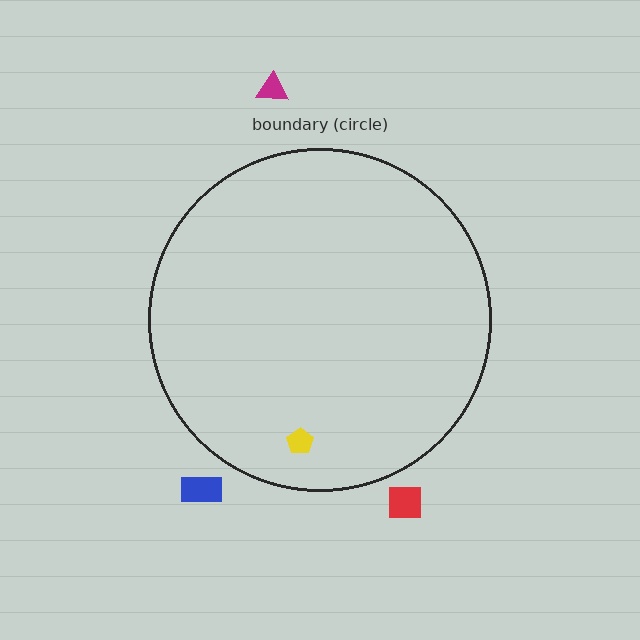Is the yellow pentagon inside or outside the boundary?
Inside.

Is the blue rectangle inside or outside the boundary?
Outside.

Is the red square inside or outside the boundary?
Outside.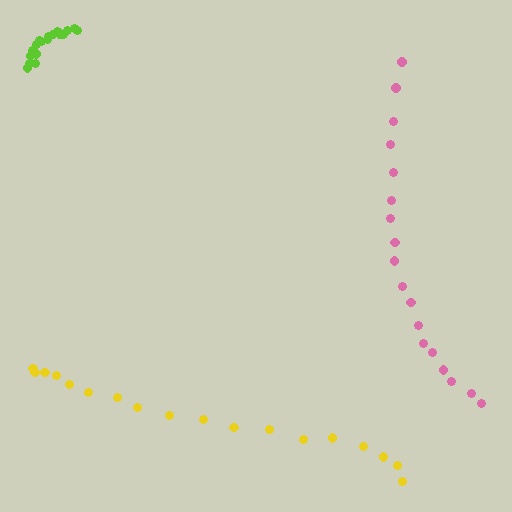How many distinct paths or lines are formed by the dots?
There are 3 distinct paths.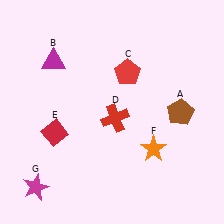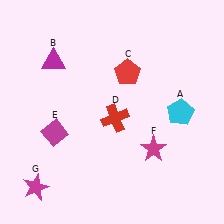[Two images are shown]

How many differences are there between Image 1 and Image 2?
There are 3 differences between the two images.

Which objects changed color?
A changed from brown to cyan. E changed from red to magenta. F changed from orange to magenta.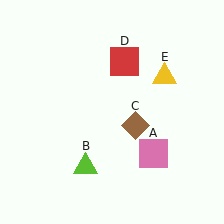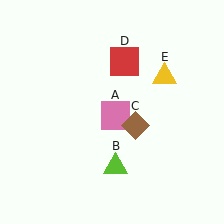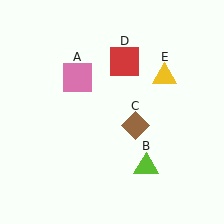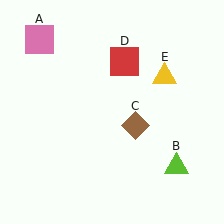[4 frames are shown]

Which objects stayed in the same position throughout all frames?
Brown diamond (object C) and red square (object D) and yellow triangle (object E) remained stationary.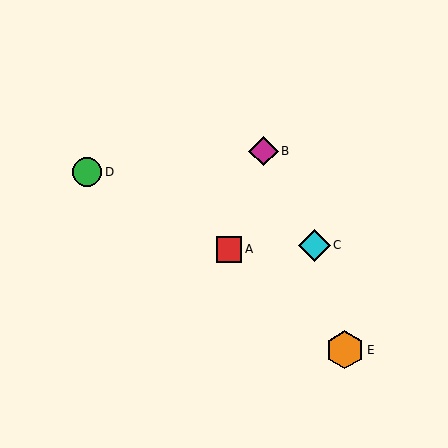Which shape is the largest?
The orange hexagon (labeled E) is the largest.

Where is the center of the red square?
The center of the red square is at (229, 249).